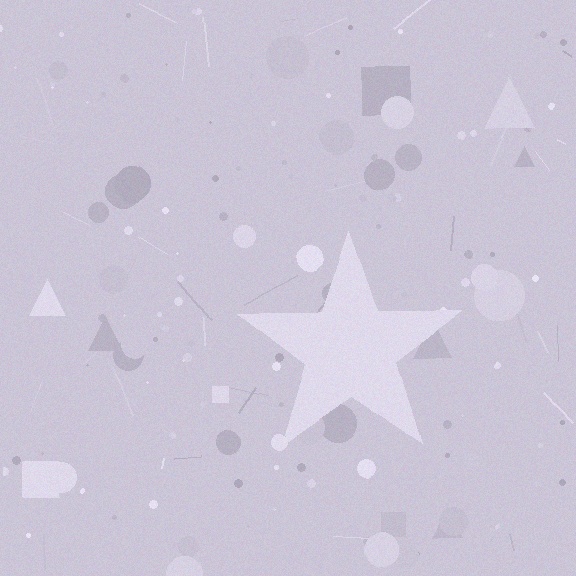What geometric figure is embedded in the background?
A star is embedded in the background.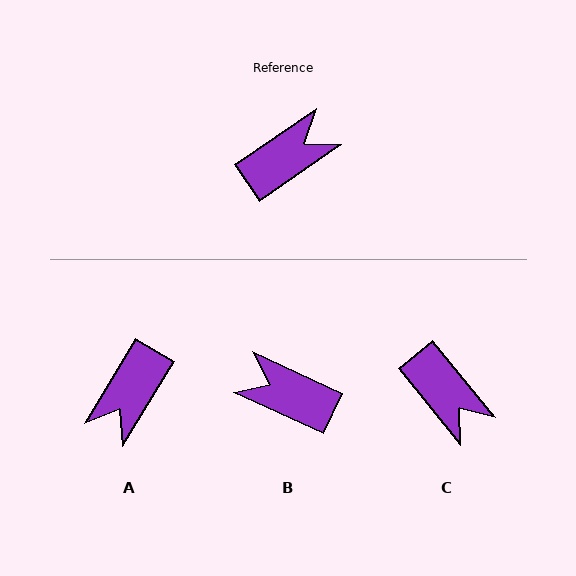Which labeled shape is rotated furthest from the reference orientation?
A, about 156 degrees away.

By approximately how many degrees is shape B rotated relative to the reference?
Approximately 121 degrees counter-clockwise.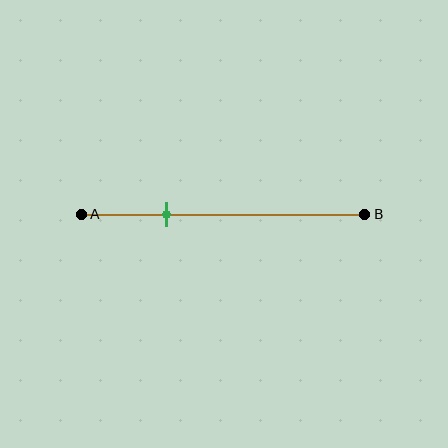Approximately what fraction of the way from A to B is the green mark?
The green mark is approximately 30% of the way from A to B.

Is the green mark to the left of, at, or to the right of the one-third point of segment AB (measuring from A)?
The green mark is to the left of the one-third point of segment AB.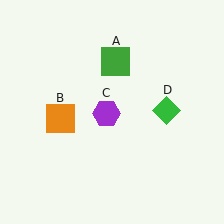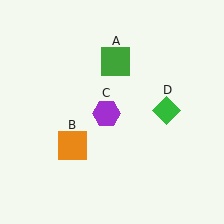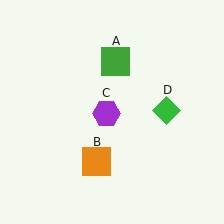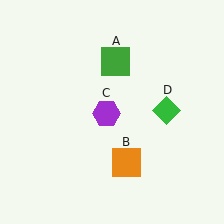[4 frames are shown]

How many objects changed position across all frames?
1 object changed position: orange square (object B).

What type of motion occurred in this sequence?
The orange square (object B) rotated counterclockwise around the center of the scene.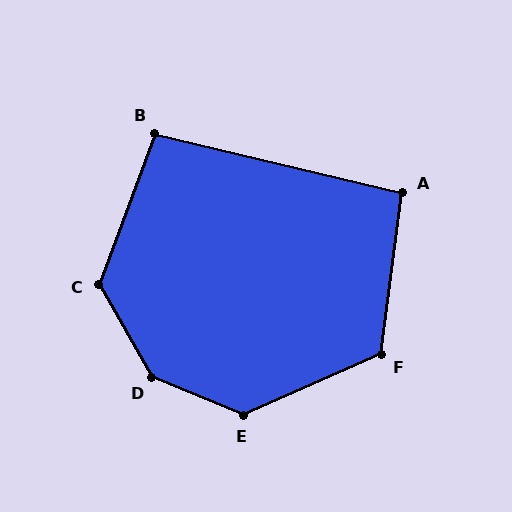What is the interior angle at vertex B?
Approximately 97 degrees (obtuse).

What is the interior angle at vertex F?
Approximately 121 degrees (obtuse).